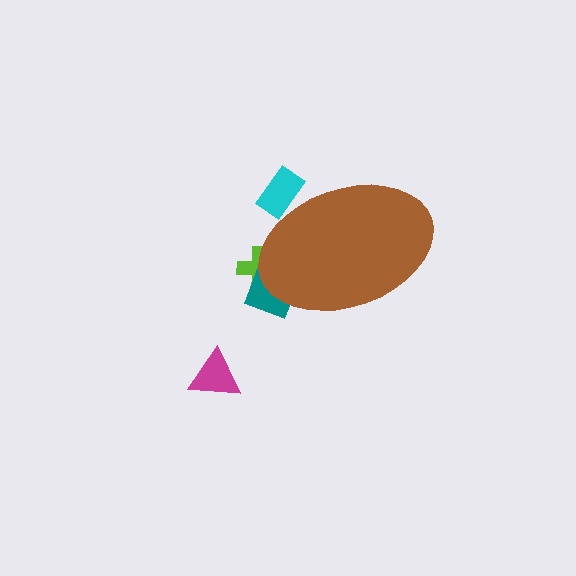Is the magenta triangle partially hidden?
No, the magenta triangle is fully visible.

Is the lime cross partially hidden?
Yes, the lime cross is partially hidden behind the brown ellipse.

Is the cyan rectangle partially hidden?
Yes, the cyan rectangle is partially hidden behind the brown ellipse.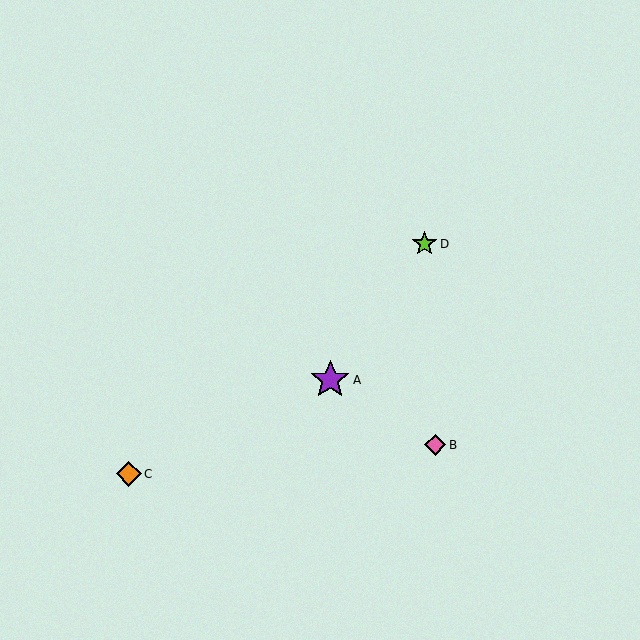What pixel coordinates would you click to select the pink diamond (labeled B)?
Click at (435, 445) to select the pink diamond B.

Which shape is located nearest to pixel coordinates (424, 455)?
The pink diamond (labeled B) at (435, 445) is nearest to that location.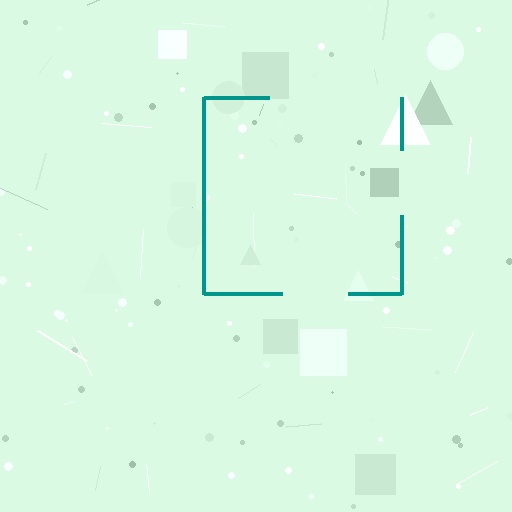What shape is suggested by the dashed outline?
The dashed outline suggests a square.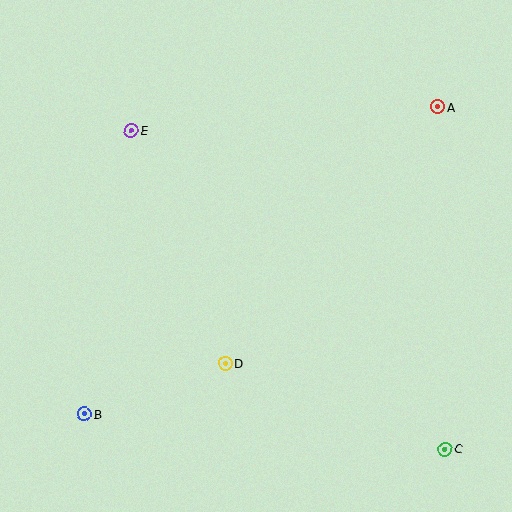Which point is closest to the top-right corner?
Point A is closest to the top-right corner.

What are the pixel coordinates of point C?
Point C is at (445, 449).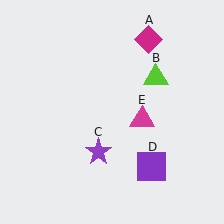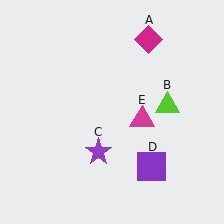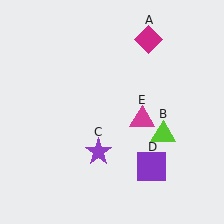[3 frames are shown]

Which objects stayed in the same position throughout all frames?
Magenta diamond (object A) and purple star (object C) and purple square (object D) and magenta triangle (object E) remained stationary.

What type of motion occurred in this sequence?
The lime triangle (object B) rotated clockwise around the center of the scene.